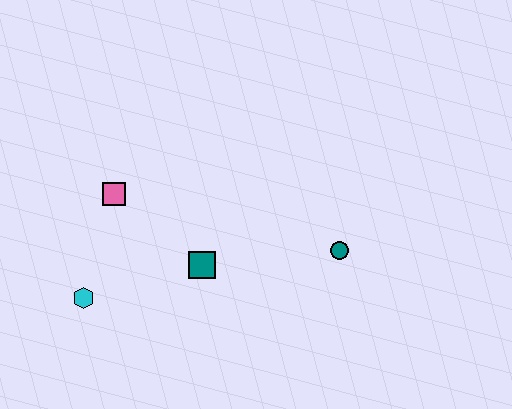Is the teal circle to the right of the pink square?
Yes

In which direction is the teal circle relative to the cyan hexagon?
The teal circle is to the right of the cyan hexagon.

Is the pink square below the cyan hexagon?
No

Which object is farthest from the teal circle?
The cyan hexagon is farthest from the teal circle.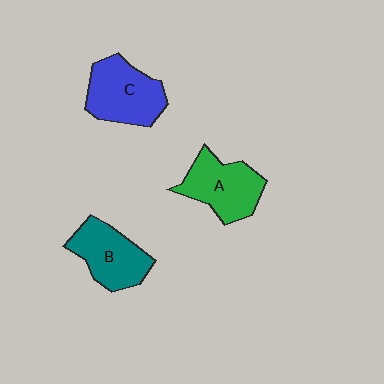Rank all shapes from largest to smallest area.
From largest to smallest: C (blue), A (green), B (teal).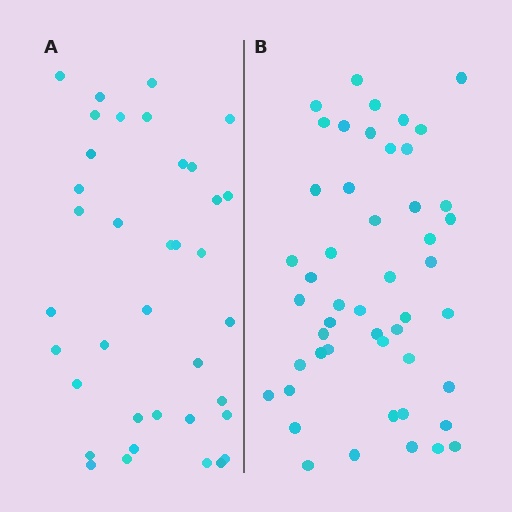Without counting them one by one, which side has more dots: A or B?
Region B (the right region) has more dots.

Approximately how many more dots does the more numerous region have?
Region B has roughly 12 or so more dots than region A.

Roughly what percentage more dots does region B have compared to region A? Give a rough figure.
About 30% more.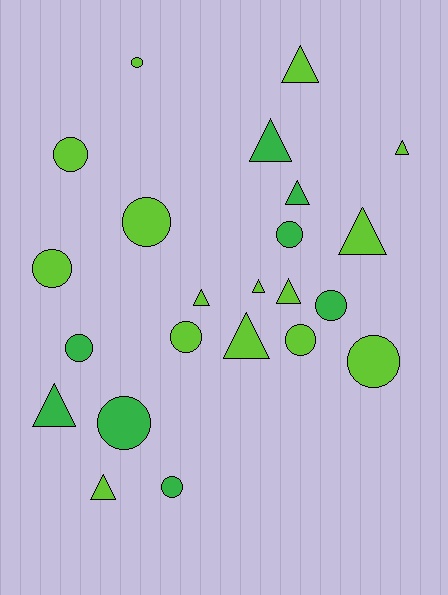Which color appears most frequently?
Lime, with 15 objects.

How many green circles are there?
There are 5 green circles.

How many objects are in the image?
There are 23 objects.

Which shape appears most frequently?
Circle, with 12 objects.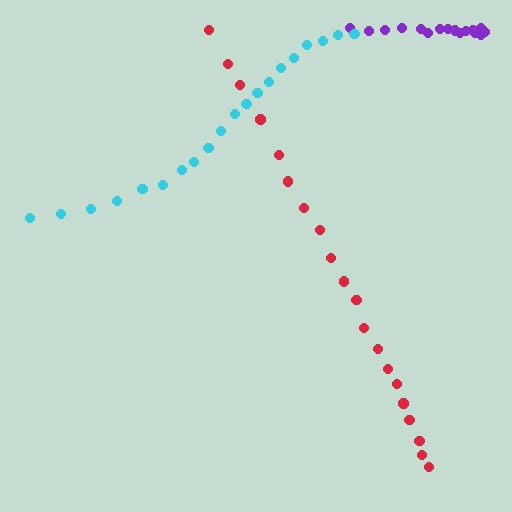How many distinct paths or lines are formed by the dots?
There are 3 distinct paths.